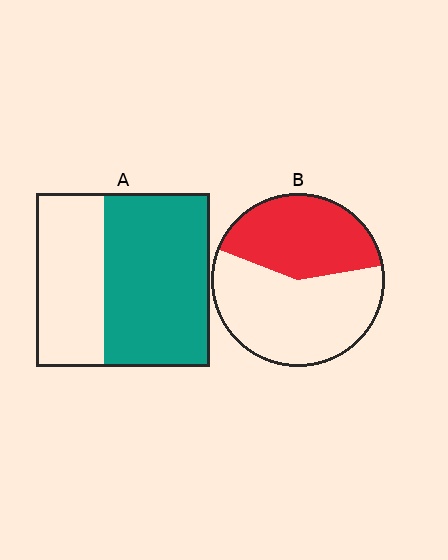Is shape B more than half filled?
No.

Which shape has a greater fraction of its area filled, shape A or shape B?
Shape A.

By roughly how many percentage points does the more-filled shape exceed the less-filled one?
By roughly 20 percentage points (A over B).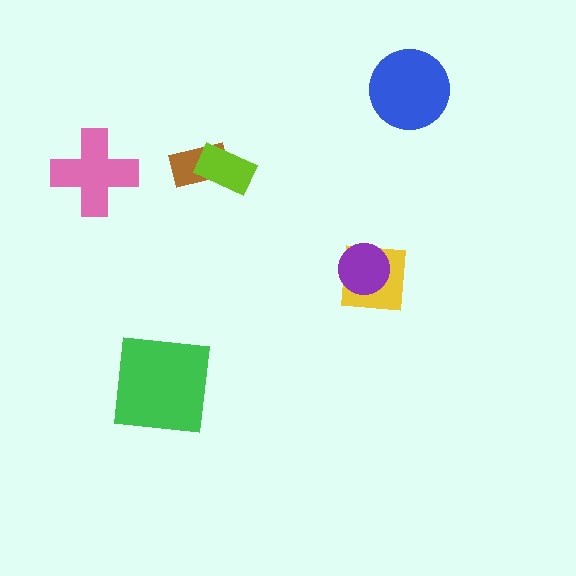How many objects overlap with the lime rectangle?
1 object overlaps with the lime rectangle.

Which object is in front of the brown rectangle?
The lime rectangle is in front of the brown rectangle.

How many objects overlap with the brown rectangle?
1 object overlaps with the brown rectangle.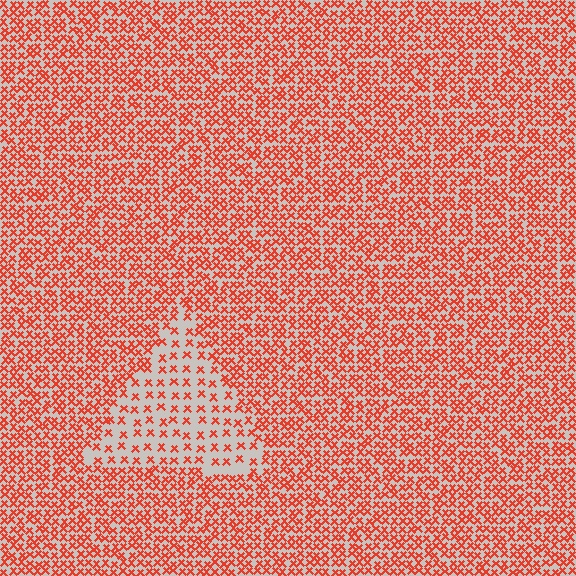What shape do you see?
I see a triangle.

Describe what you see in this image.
The image contains small red elements arranged at two different densities. A triangle-shaped region is visible where the elements are less densely packed than the surrounding area.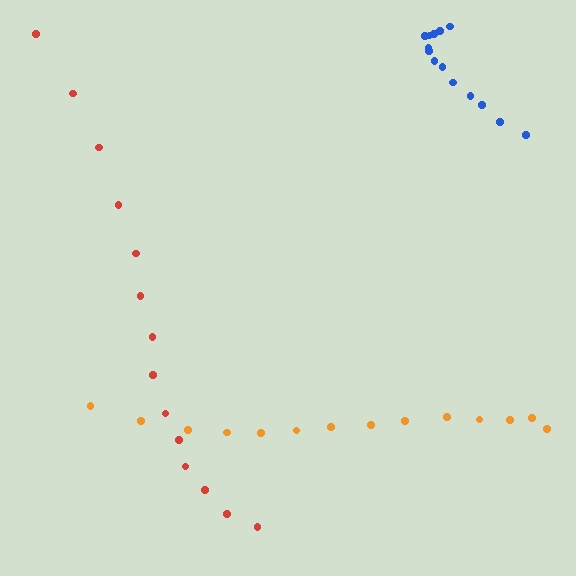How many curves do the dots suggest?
There are 3 distinct paths.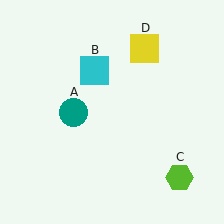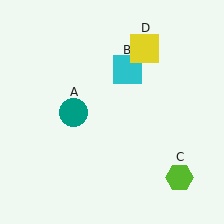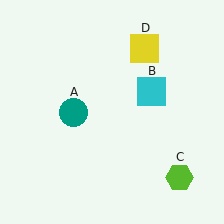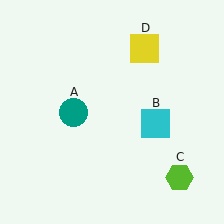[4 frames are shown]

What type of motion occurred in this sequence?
The cyan square (object B) rotated clockwise around the center of the scene.